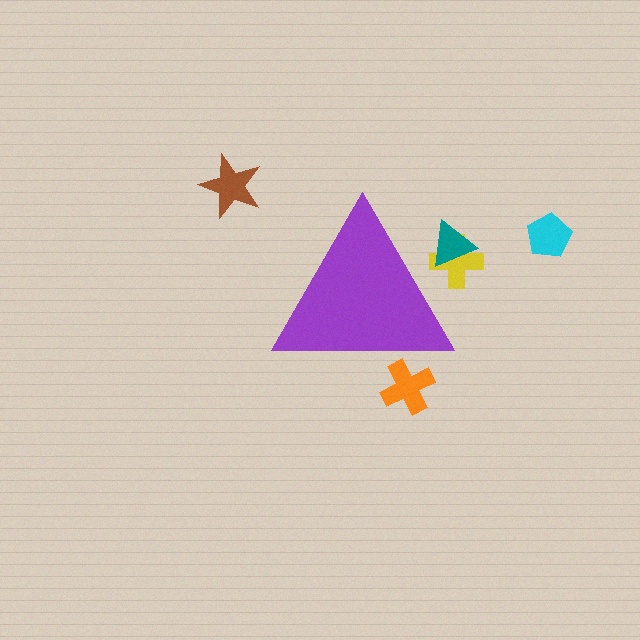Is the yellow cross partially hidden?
Yes, the yellow cross is partially hidden behind the purple triangle.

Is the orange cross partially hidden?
Yes, the orange cross is partially hidden behind the purple triangle.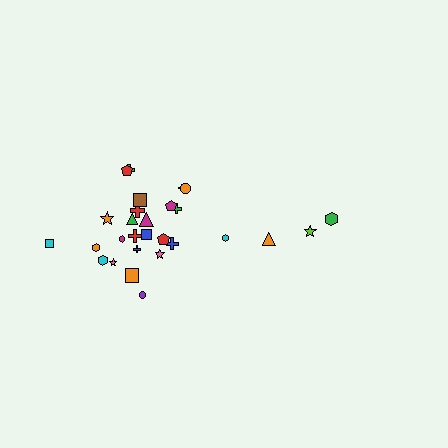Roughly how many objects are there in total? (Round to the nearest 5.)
Roughly 30 objects in total.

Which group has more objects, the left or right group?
The left group.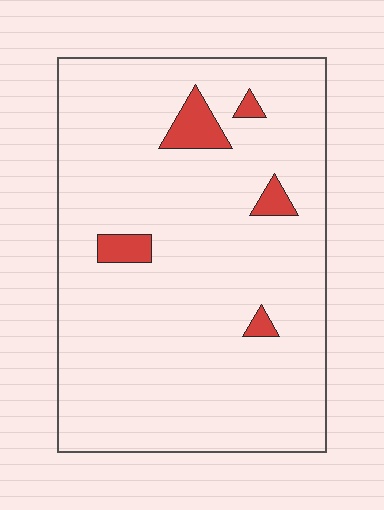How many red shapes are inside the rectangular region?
5.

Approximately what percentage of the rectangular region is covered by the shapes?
Approximately 5%.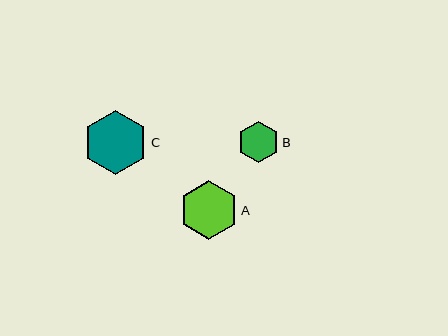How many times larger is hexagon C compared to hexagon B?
Hexagon C is approximately 1.5 times the size of hexagon B.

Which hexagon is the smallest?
Hexagon B is the smallest with a size of approximately 42 pixels.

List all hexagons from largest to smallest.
From largest to smallest: C, A, B.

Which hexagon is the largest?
Hexagon C is the largest with a size of approximately 64 pixels.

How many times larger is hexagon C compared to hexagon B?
Hexagon C is approximately 1.5 times the size of hexagon B.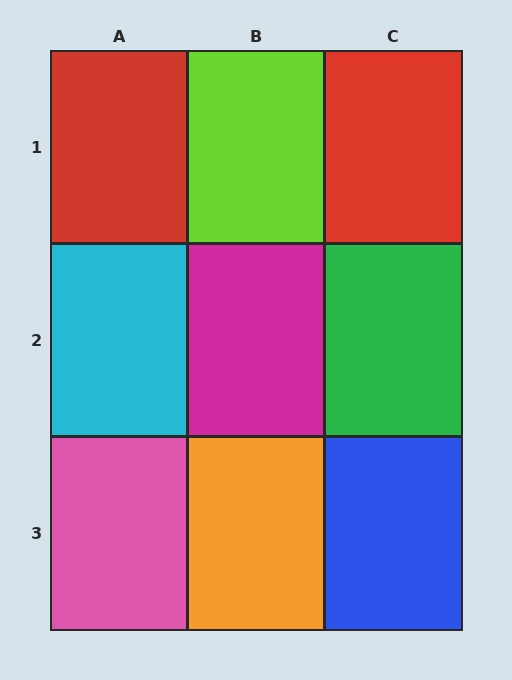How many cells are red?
2 cells are red.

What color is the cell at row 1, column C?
Red.